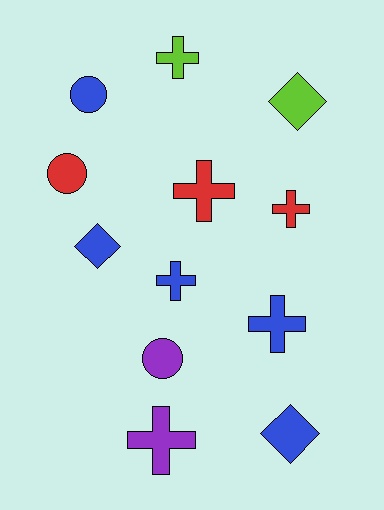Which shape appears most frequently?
Cross, with 6 objects.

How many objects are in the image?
There are 12 objects.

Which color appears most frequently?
Blue, with 5 objects.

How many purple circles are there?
There is 1 purple circle.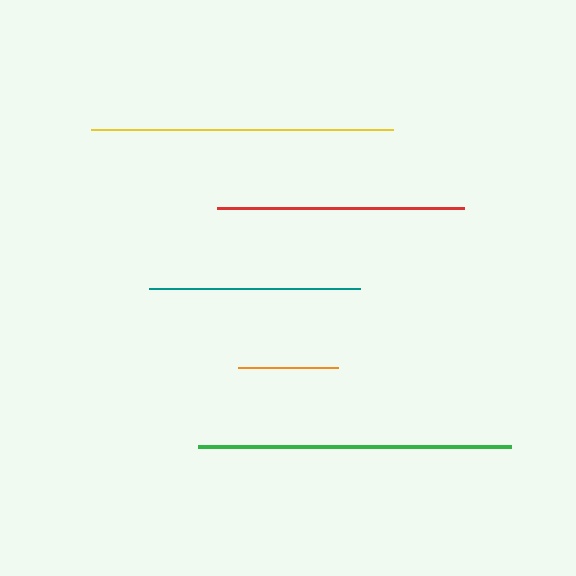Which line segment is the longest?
The green line is the longest at approximately 313 pixels.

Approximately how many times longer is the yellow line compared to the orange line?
The yellow line is approximately 3.0 times the length of the orange line.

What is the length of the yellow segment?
The yellow segment is approximately 303 pixels long.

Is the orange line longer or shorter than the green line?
The green line is longer than the orange line.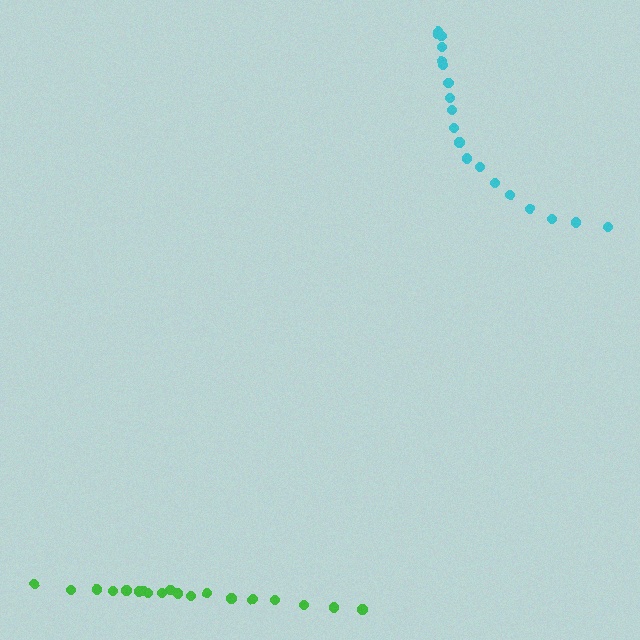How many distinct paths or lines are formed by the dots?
There are 2 distinct paths.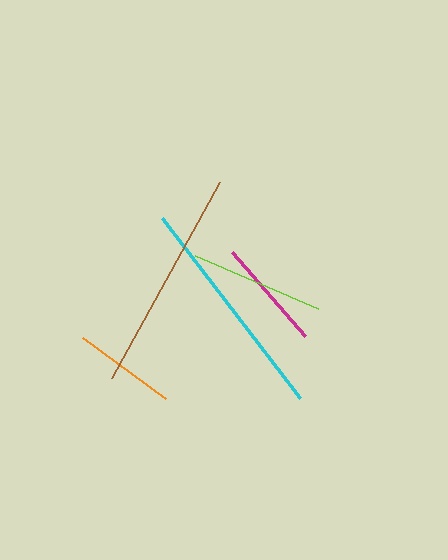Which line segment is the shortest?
The orange line is the shortest at approximately 104 pixels.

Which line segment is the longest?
The cyan line is the longest at approximately 227 pixels.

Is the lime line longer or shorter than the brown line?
The brown line is longer than the lime line.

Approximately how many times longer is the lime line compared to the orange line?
The lime line is approximately 1.3 times the length of the orange line.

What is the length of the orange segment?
The orange segment is approximately 104 pixels long.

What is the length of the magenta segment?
The magenta segment is approximately 112 pixels long.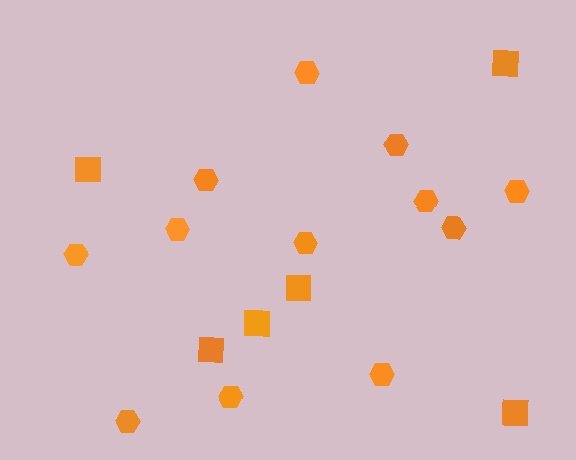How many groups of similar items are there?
There are 2 groups: one group of squares (6) and one group of hexagons (12).